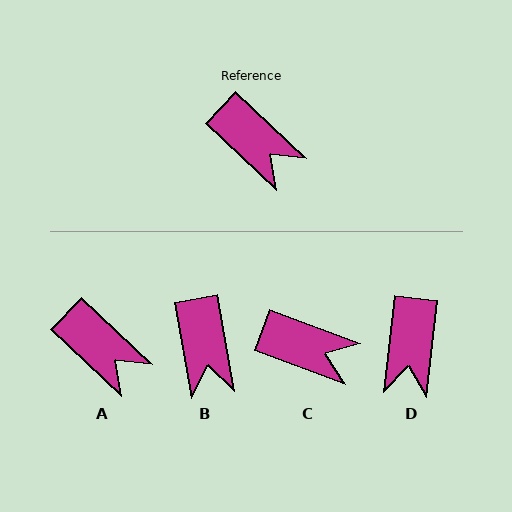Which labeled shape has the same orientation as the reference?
A.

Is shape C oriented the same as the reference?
No, it is off by about 23 degrees.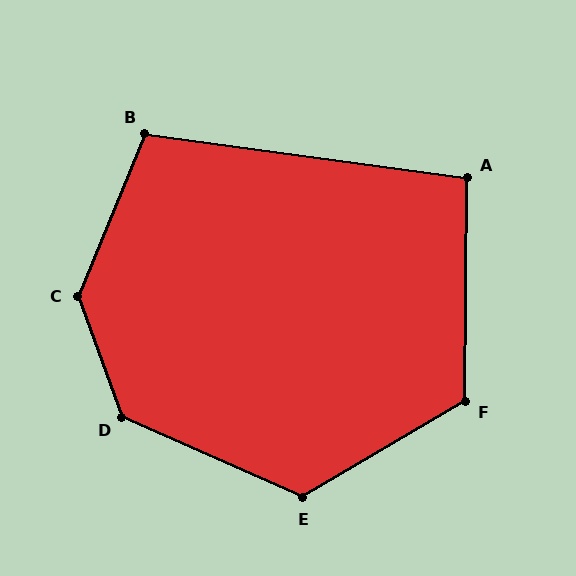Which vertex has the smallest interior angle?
A, at approximately 97 degrees.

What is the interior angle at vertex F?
Approximately 121 degrees (obtuse).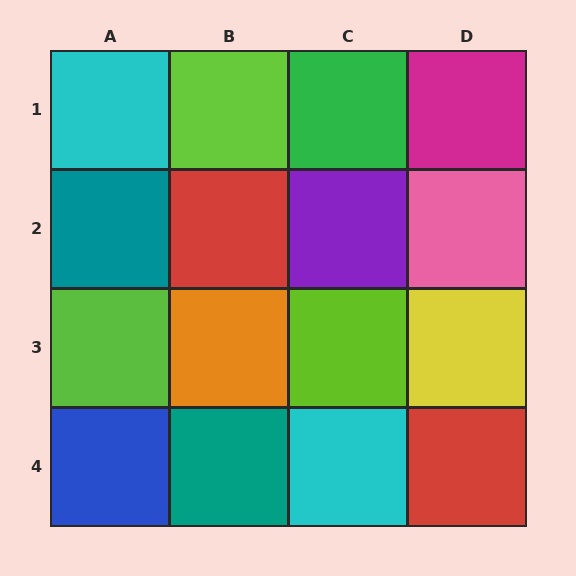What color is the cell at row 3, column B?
Orange.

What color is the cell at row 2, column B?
Red.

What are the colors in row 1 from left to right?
Cyan, lime, green, magenta.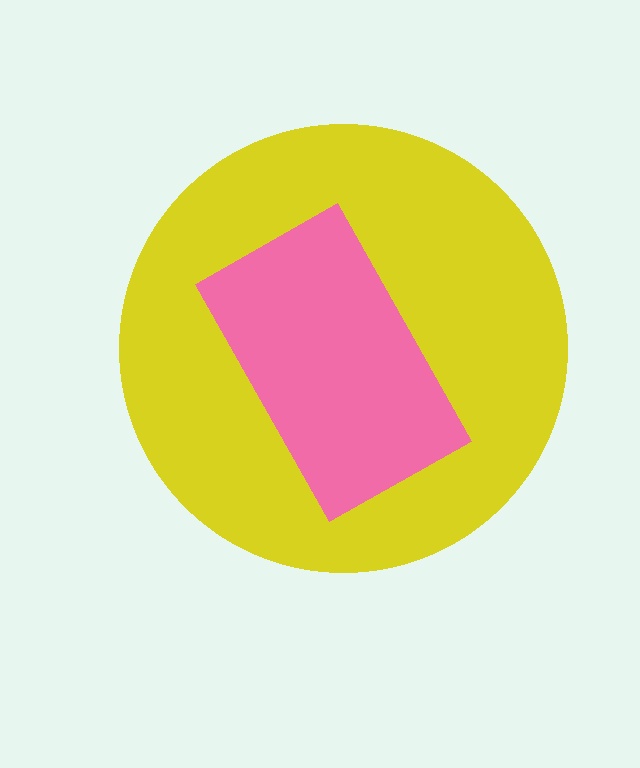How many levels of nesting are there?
2.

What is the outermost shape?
The yellow circle.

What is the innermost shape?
The pink rectangle.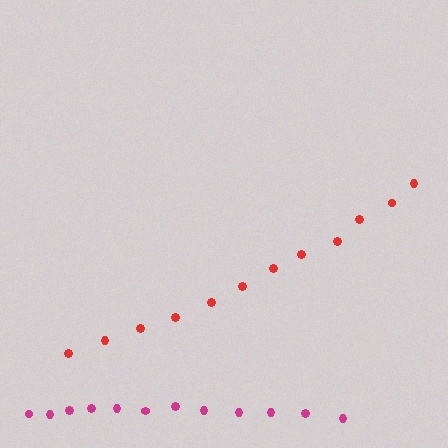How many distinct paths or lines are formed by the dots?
There are 2 distinct paths.